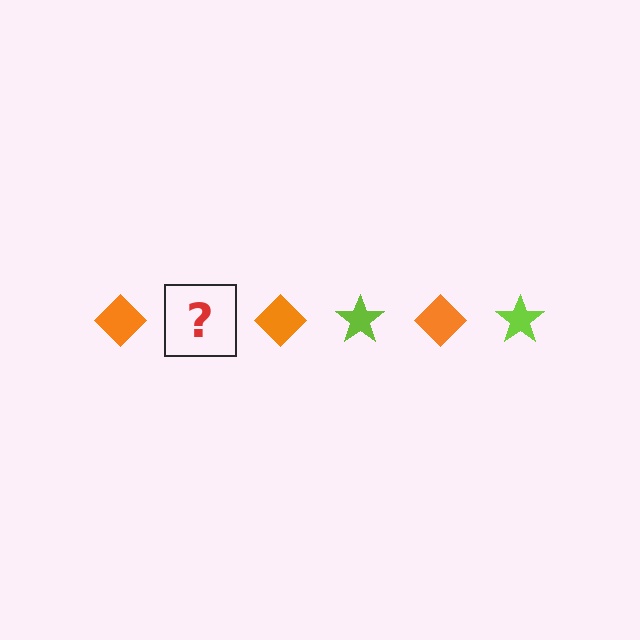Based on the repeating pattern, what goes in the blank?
The blank should be a lime star.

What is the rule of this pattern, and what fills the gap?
The rule is that the pattern alternates between orange diamond and lime star. The gap should be filled with a lime star.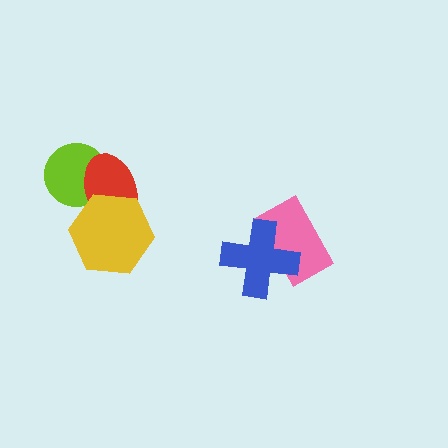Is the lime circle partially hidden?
Yes, it is partially covered by another shape.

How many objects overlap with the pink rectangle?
1 object overlaps with the pink rectangle.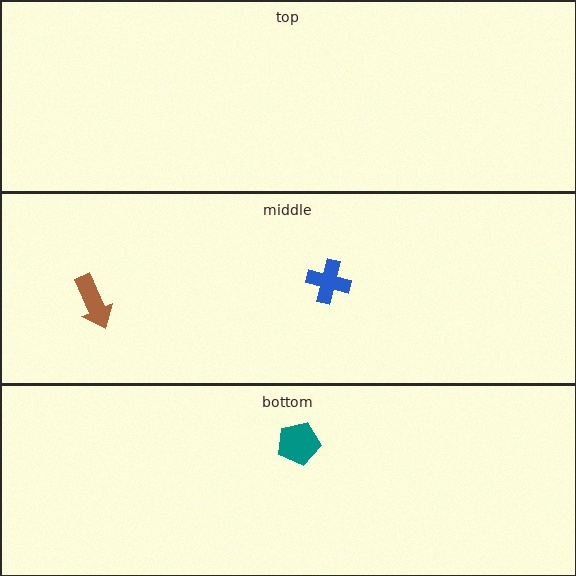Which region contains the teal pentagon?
The bottom region.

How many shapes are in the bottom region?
1.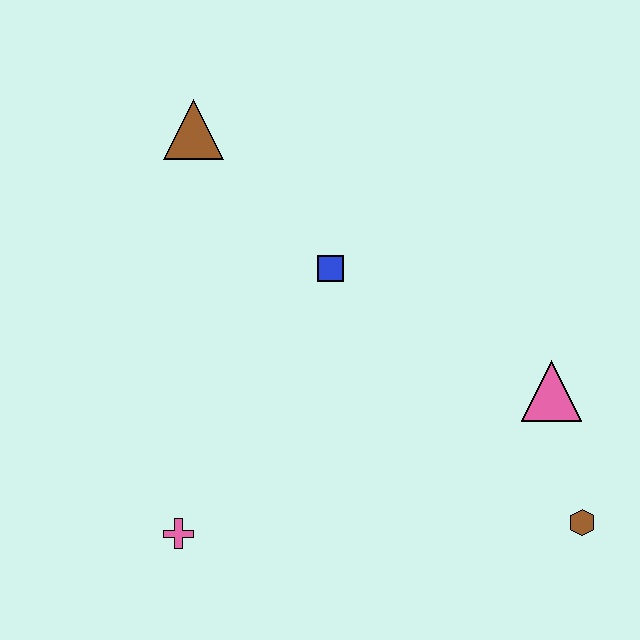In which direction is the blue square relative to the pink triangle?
The blue square is to the left of the pink triangle.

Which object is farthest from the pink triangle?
The brown triangle is farthest from the pink triangle.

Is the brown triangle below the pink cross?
No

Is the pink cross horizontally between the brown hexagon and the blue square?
No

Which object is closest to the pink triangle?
The brown hexagon is closest to the pink triangle.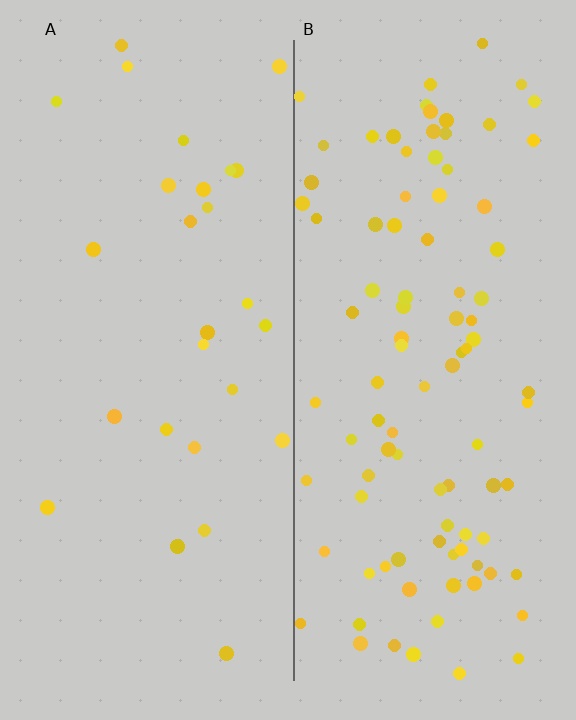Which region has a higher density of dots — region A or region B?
B (the right).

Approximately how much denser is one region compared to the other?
Approximately 3.6× — region B over region A.